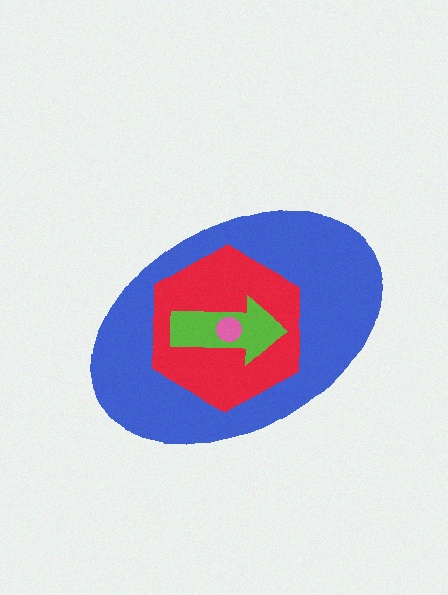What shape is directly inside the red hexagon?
The lime arrow.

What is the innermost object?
The pink circle.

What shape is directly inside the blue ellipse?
The red hexagon.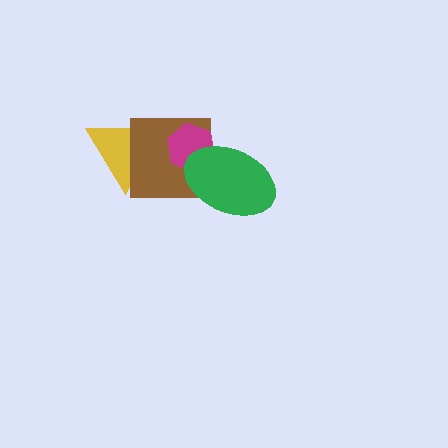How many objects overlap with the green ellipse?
2 objects overlap with the green ellipse.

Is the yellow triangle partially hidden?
Yes, it is partially covered by another shape.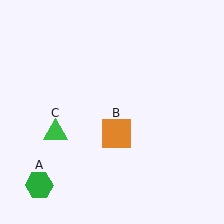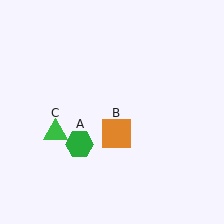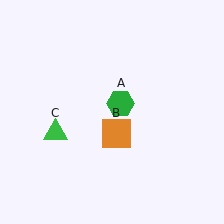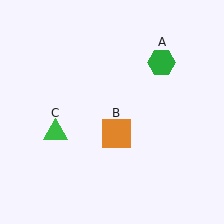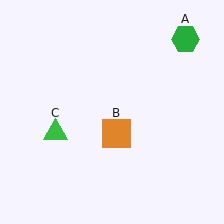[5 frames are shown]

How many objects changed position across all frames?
1 object changed position: green hexagon (object A).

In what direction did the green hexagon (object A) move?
The green hexagon (object A) moved up and to the right.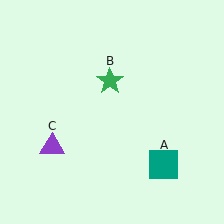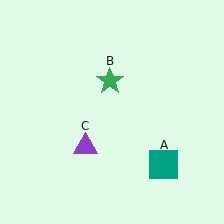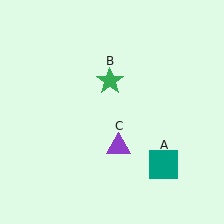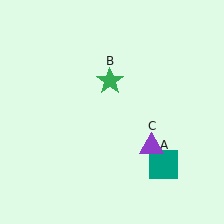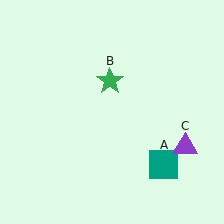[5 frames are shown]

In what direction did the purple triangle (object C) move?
The purple triangle (object C) moved right.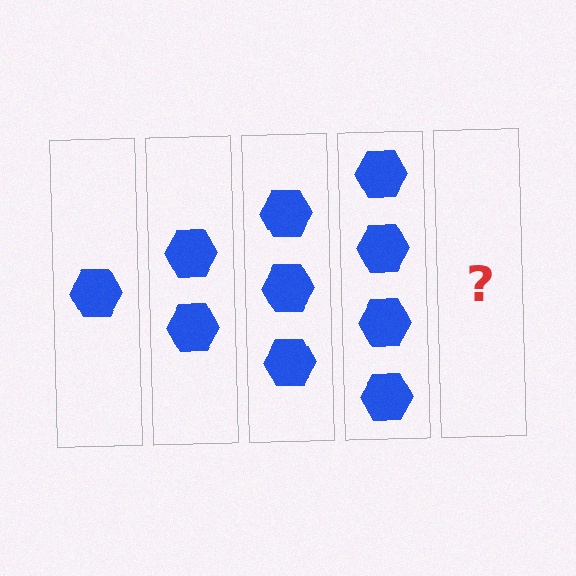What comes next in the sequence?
The next element should be 5 hexagons.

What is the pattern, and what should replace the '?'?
The pattern is that each step adds one more hexagon. The '?' should be 5 hexagons.